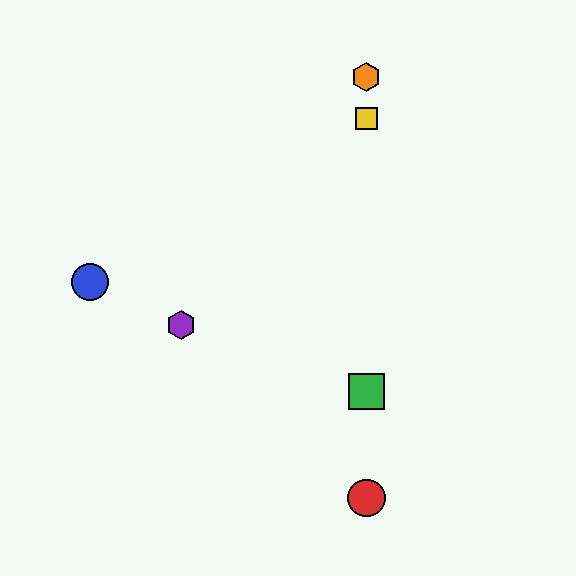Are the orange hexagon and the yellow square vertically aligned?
Yes, both are at x≈366.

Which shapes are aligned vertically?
The red circle, the green square, the yellow square, the orange hexagon are aligned vertically.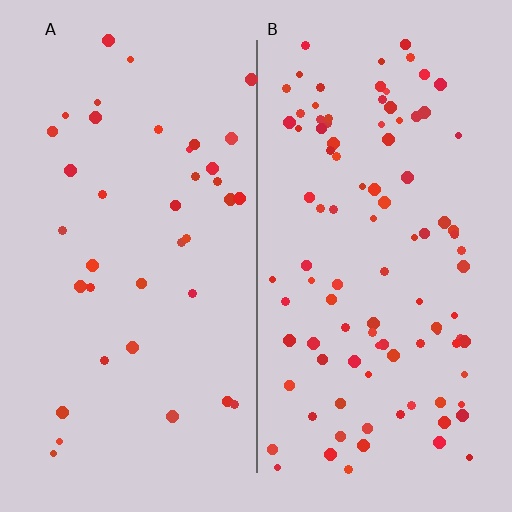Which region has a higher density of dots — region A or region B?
B (the right).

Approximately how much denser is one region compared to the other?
Approximately 2.6× — region B over region A.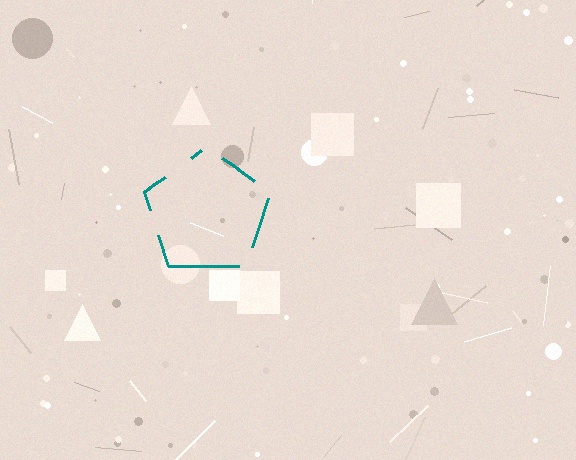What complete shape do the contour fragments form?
The contour fragments form a pentagon.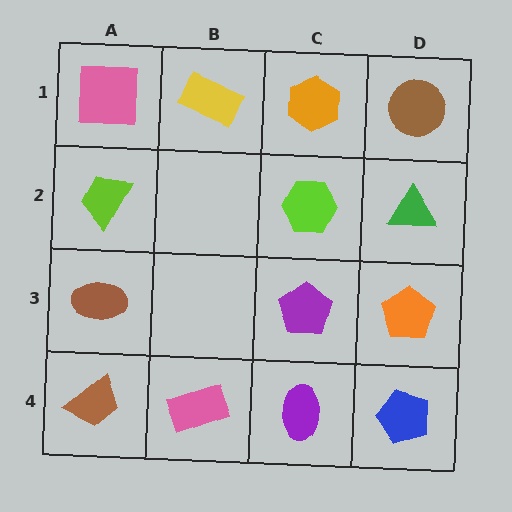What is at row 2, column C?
A lime hexagon.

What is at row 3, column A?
A brown ellipse.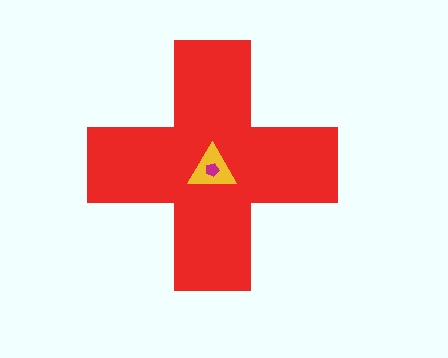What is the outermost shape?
The red cross.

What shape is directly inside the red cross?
The yellow triangle.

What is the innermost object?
The magenta pentagon.